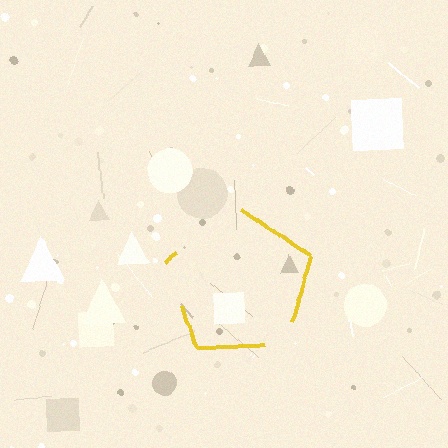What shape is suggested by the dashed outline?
The dashed outline suggests a pentagon.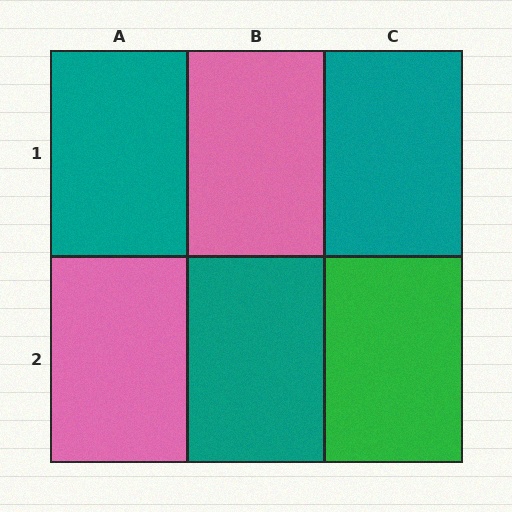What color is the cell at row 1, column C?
Teal.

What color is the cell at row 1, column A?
Teal.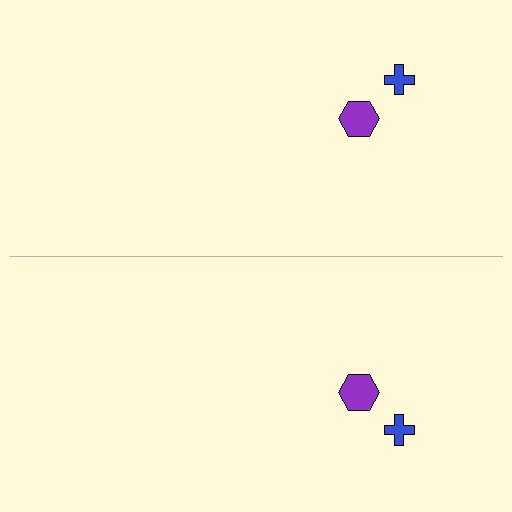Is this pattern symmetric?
Yes, this pattern has bilateral (reflection) symmetry.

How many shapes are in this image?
There are 4 shapes in this image.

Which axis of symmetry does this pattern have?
The pattern has a horizontal axis of symmetry running through the center of the image.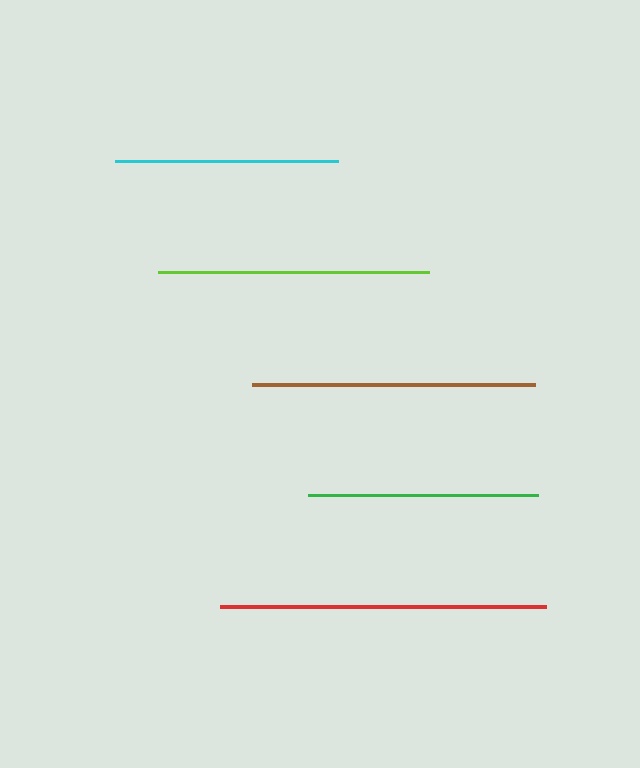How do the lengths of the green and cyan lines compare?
The green and cyan lines are approximately the same length.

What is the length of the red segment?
The red segment is approximately 327 pixels long.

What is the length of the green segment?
The green segment is approximately 231 pixels long.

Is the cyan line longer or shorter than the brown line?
The brown line is longer than the cyan line.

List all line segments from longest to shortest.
From longest to shortest: red, brown, lime, green, cyan.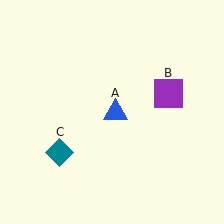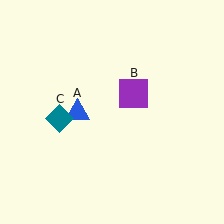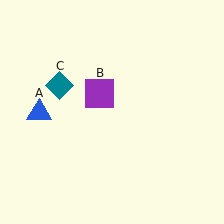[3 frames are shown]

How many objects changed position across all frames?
3 objects changed position: blue triangle (object A), purple square (object B), teal diamond (object C).